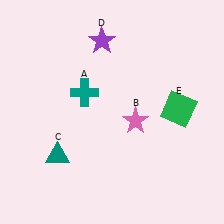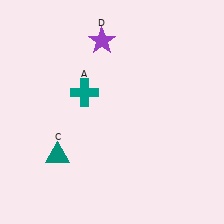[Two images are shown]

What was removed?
The pink star (B), the green square (E) were removed in Image 2.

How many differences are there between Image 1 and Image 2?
There are 2 differences between the two images.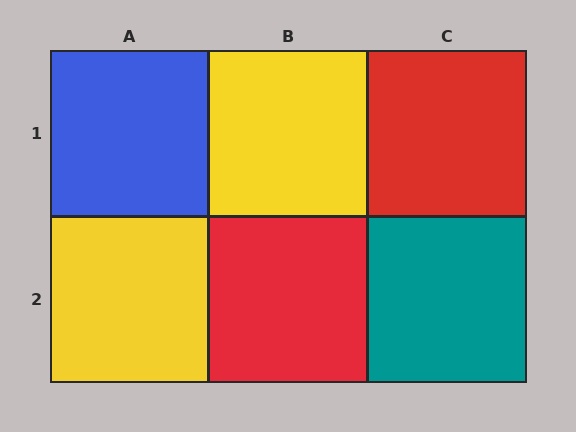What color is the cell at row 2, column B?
Red.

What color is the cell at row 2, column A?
Yellow.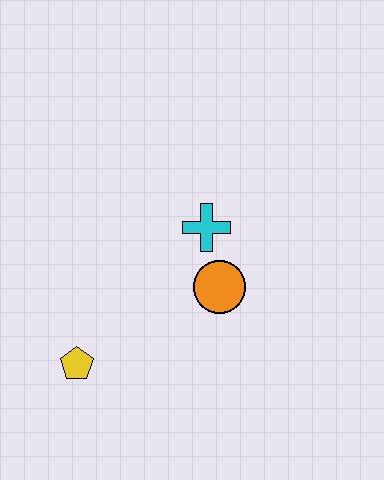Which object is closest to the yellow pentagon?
The orange circle is closest to the yellow pentagon.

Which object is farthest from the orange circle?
The yellow pentagon is farthest from the orange circle.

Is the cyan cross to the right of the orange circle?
No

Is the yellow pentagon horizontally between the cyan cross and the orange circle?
No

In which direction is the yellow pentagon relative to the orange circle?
The yellow pentagon is to the left of the orange circle.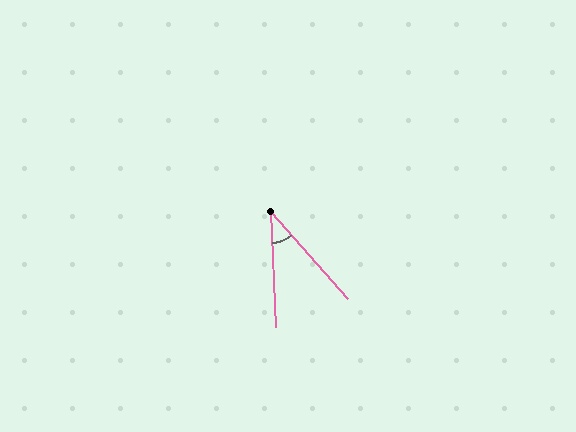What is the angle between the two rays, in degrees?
Approximately 39 degrees.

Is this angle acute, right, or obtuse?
It is acute.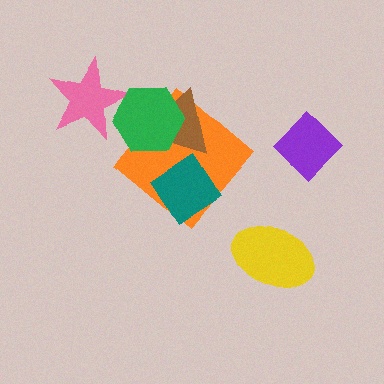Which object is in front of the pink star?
The green hexagon is in front of the pink star.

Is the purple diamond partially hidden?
No, no other shape covers it.